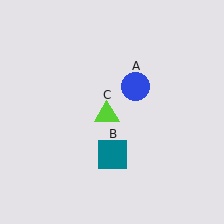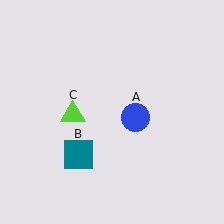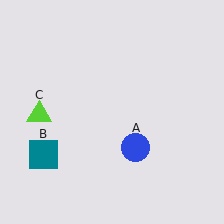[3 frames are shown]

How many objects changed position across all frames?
3 objects changed position: blue circle (object A), teal square (object B), lime triangle (object C).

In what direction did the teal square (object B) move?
The teal square (object B) moved left.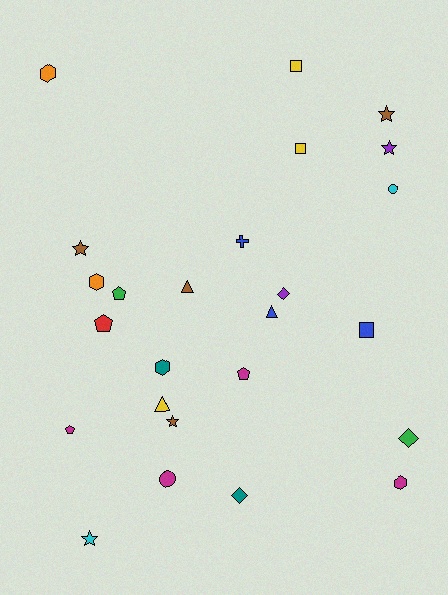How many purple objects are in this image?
There are 2 purple objects.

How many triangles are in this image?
There are 3 triangles.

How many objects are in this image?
There are 25 objects.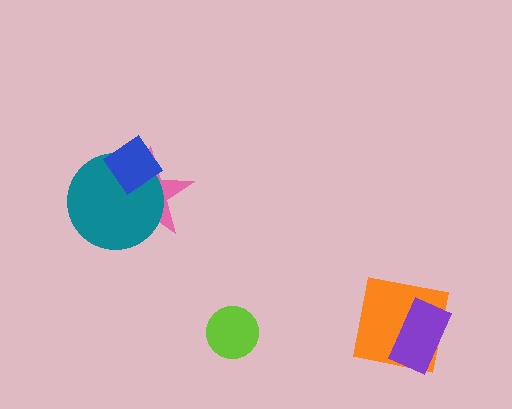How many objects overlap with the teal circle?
2 objects overlap with the teal circle.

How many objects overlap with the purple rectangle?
1 object overlaps with the purple rectangle.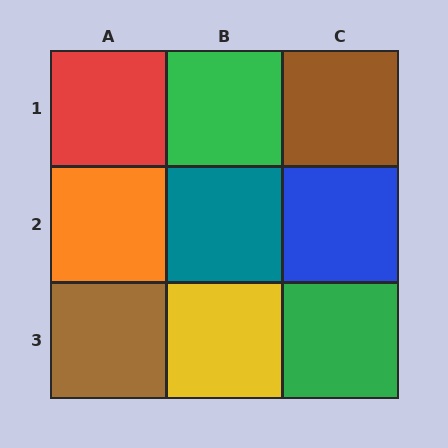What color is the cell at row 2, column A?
Orange.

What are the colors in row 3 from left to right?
Brown, yellow, green.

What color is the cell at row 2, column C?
Blue.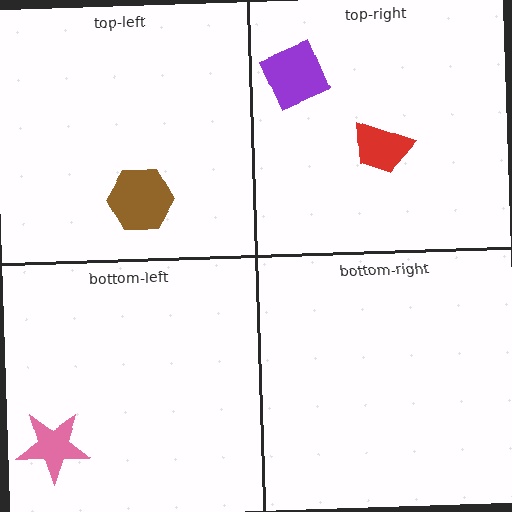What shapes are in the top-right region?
The red trapezoid, the purple diamond.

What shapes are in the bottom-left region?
The pink star.